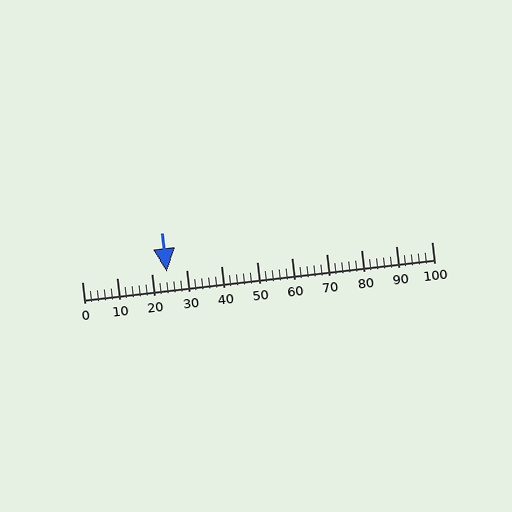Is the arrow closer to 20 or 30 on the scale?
The arrow is closer to 20.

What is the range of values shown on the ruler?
The ruler shows values from 0 to 100.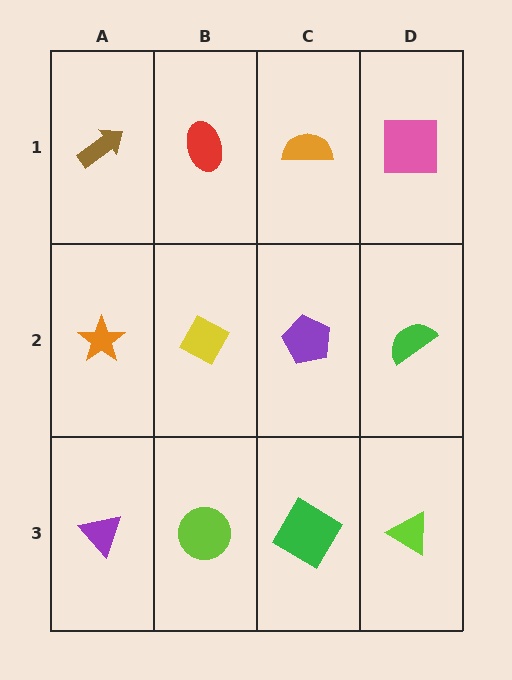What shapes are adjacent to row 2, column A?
A brown arrow (row 1, column A), a purple triangle (row 3, column A), a yellow diamond (row 2, column B).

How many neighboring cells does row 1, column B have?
3.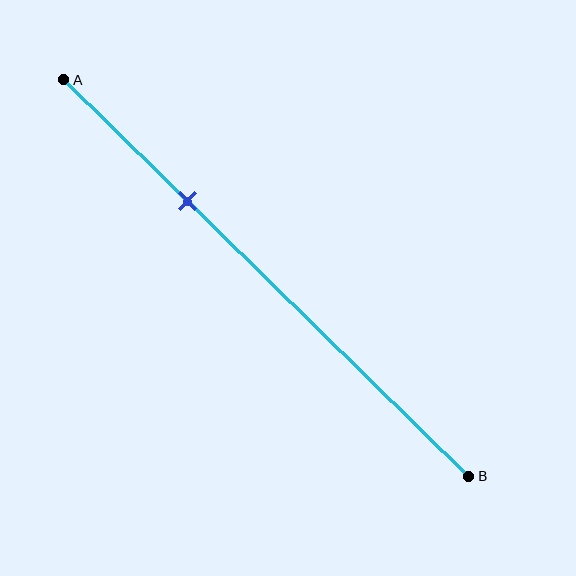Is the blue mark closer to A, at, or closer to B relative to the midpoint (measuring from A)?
The blue mark is closer to point A than the midpoint of segment AB.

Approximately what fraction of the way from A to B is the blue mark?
The blue mark is approximately 30% of the way from A to B.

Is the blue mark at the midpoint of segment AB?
No, the mark is at about 30% from A, not at the 50% midpoint.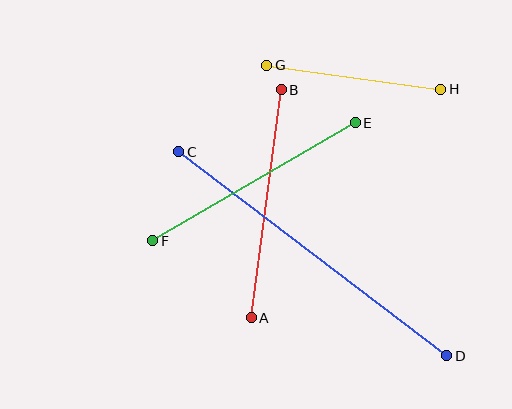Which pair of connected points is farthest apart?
Points C and D are farthest apart.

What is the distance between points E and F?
The distance is approximately 234 pixels.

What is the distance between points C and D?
The distance is approximately 337 pixels.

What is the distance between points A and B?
The distance is approximately 230 pixels.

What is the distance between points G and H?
The distance is approximately 176 pixels.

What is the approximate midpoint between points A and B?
The midpoint is at approximately (266, 204) pixels.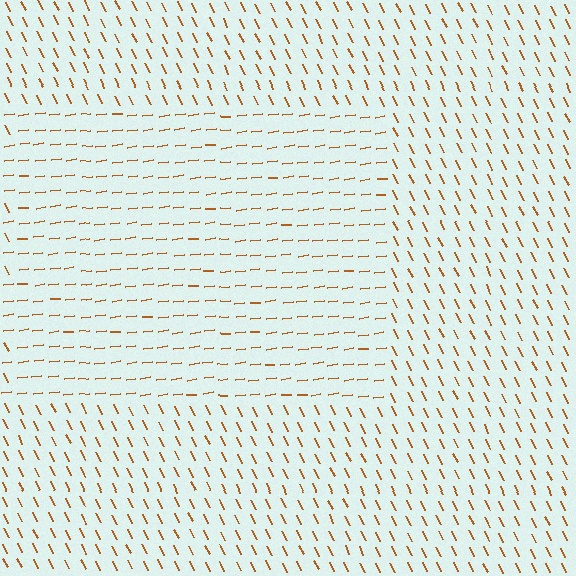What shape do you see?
I see a rectangle.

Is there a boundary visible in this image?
Yes, there is a texture boundary formed by a change in line orientation.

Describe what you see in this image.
The image is filled with small brown line segments. A rectangle region in the image has lines oriented differently from the surrounding lines, creating a visible texture boundary.